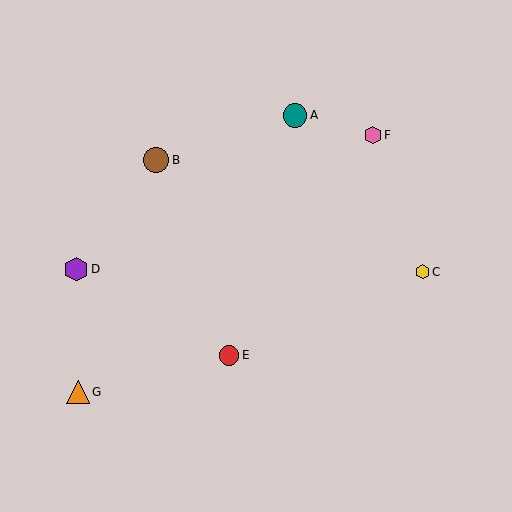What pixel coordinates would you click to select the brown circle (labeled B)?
Click at (156, 160) to select the brown circle B.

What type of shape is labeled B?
Shape B is a brown circle.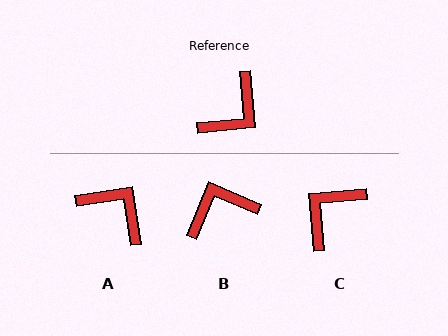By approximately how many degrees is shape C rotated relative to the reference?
Approximately 179 degrees counter-clockwise.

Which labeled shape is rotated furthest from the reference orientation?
C, about 179 degrees away.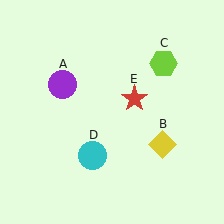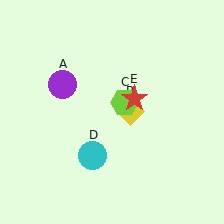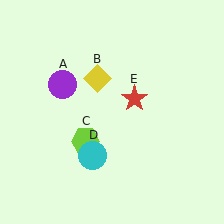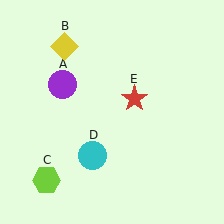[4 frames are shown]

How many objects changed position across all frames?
2 objects changed position: yellow diamond (object B), lime hexagon (object C).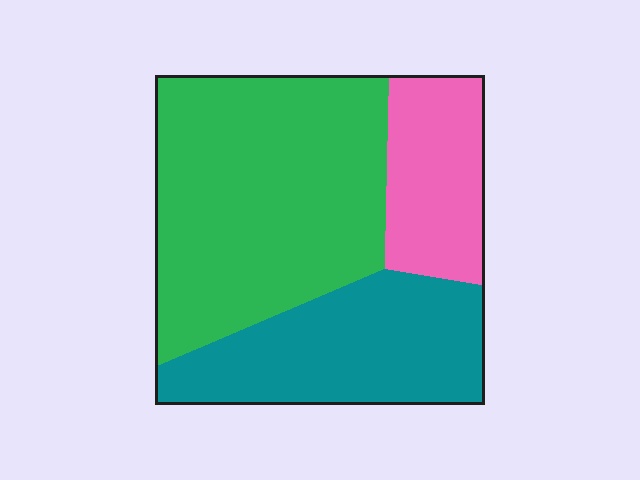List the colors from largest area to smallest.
From largest to smallest: green, teal, pink.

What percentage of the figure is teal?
Teal takes up about one third (1/3) of the figure.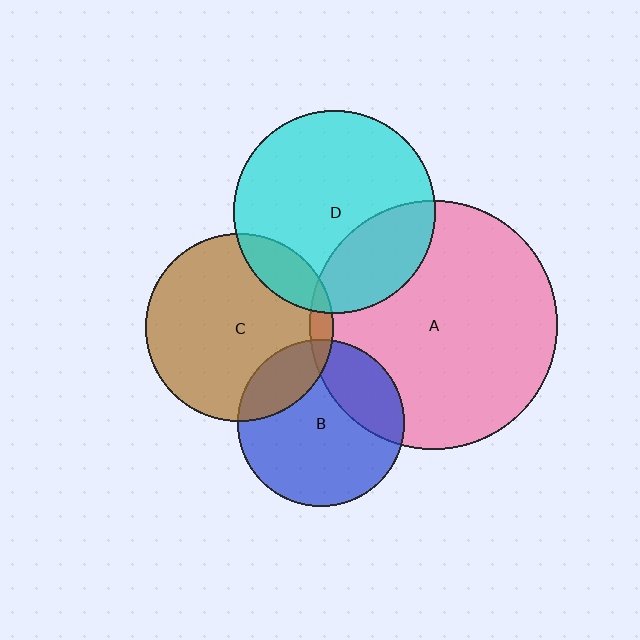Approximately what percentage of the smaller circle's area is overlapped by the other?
Approximately 5%.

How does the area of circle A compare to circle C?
Approximately 1.7 times.